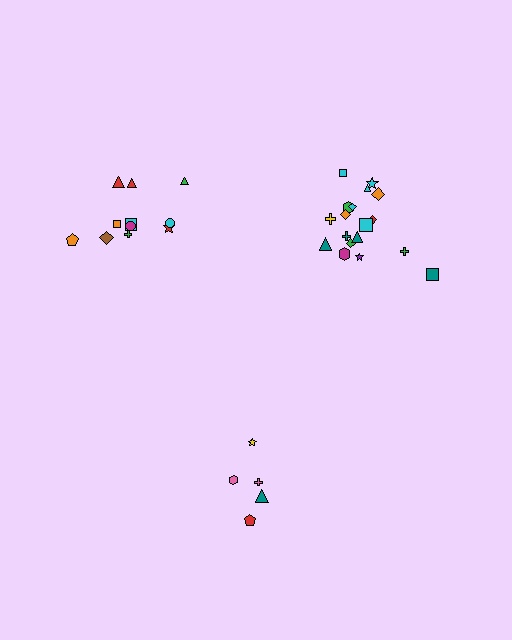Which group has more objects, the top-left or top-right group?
The top-right group.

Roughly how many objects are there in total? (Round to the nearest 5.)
Roughly 35 objects in total.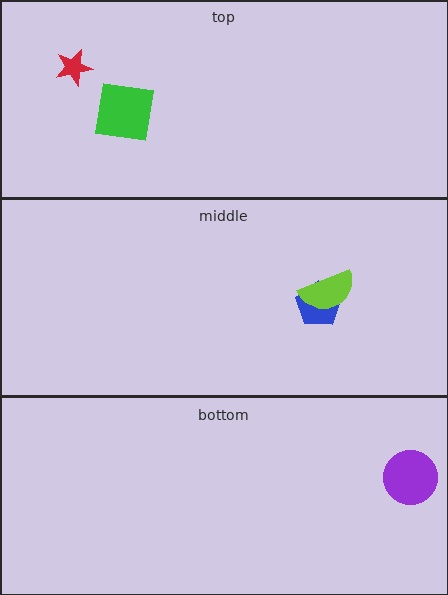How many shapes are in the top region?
2.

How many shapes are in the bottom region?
1.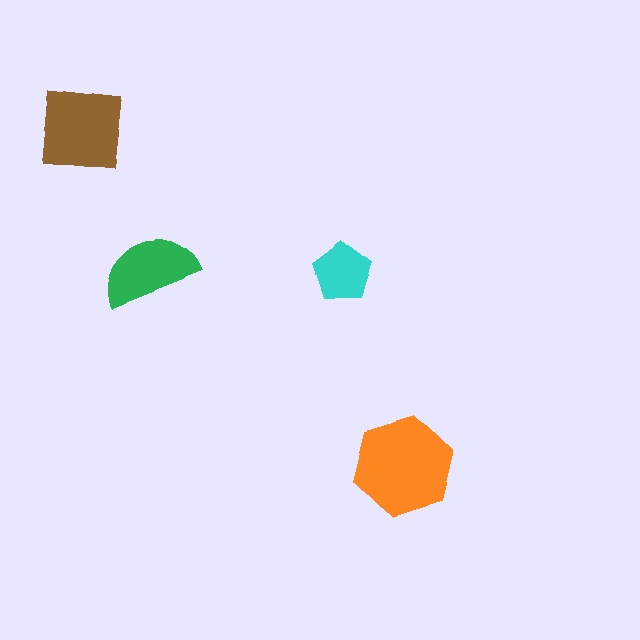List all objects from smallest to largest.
The cyan pentagon, the green semicircle, the brown square, the orange hexagon.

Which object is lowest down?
The orange hexagon is bottommost.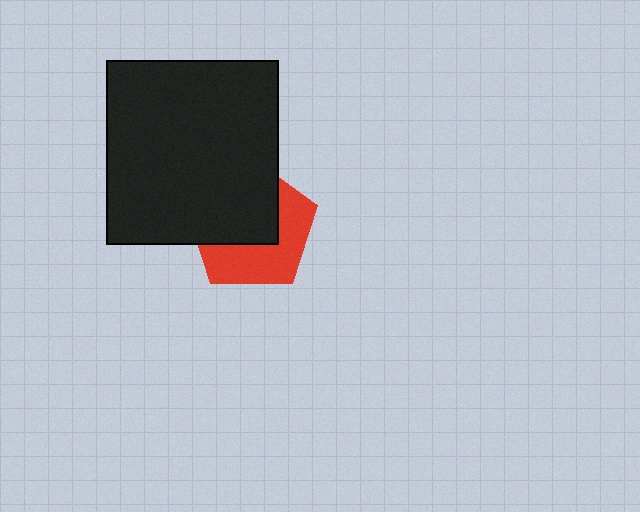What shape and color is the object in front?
The object in front is a black rectangle.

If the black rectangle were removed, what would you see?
You would see the complete red pentagon.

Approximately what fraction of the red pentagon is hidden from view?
Roughly 53% of the red pentagon is hidden behind the black rectangle.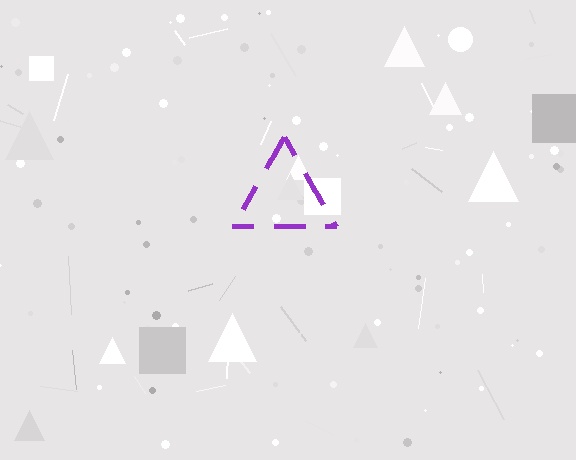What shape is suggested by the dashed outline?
The dashed outline suggests a triangle.